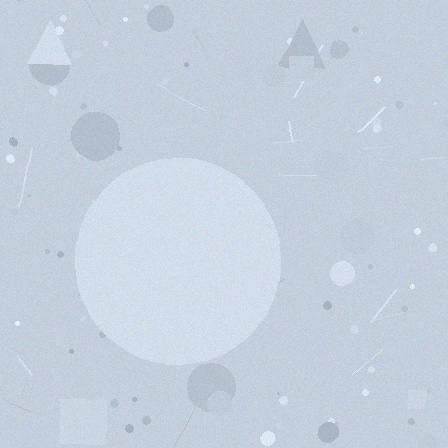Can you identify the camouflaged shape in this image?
The camouflaged shape is a circle.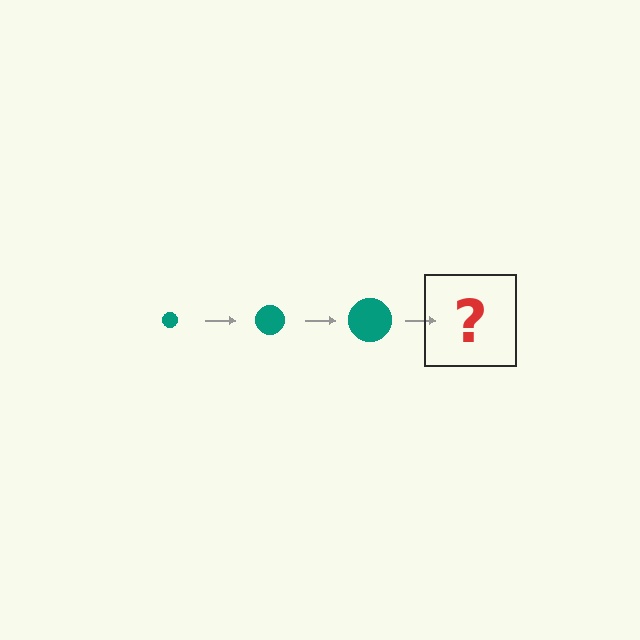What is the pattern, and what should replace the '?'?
The pattern is that the circle gets progressively larger each step. The '?' should be a teal circle, larger than the previous one.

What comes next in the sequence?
The next element should be a teal circle, larger than the previous one.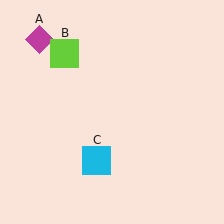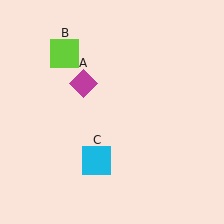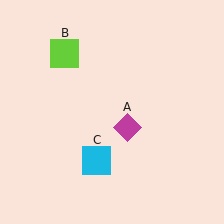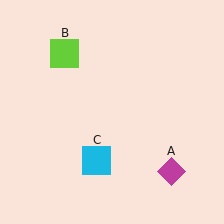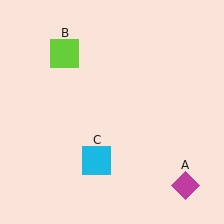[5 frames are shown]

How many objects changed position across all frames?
1 object changed position: magenta diamond (object A).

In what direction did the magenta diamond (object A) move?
The magenta diamond (object A) moved down and to the right.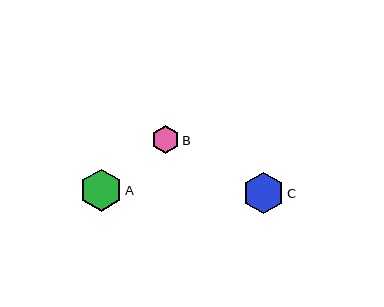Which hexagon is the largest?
Hexagon A is the largest with a size of approximately 42 pixels.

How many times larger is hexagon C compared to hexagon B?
Hexagon C is approximately 1.5 times the size of hexagon B.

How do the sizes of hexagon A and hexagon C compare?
Hexagon A and hexagon C are approximately the same size.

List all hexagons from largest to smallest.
From largest to smallest: A, C, B.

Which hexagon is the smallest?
Hexagon B is the smallest with a size of approximately 28 pixels.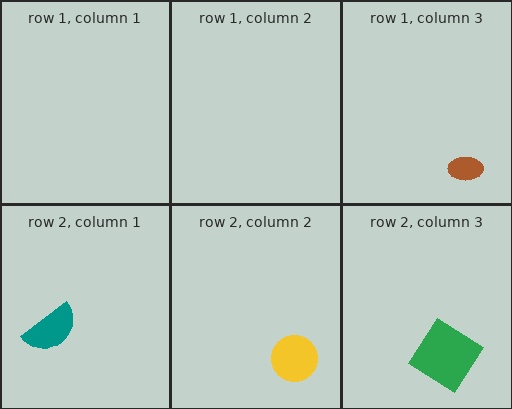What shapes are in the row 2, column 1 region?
The teal semicircle.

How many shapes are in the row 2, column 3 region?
1.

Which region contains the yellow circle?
The row 2, column 2 region.